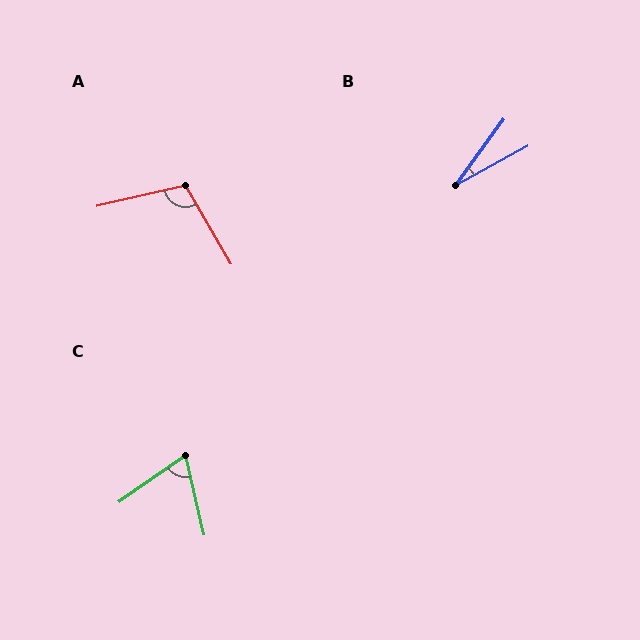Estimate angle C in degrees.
Approximately 68 degrees.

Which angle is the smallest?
B, at approximately 26 degrees.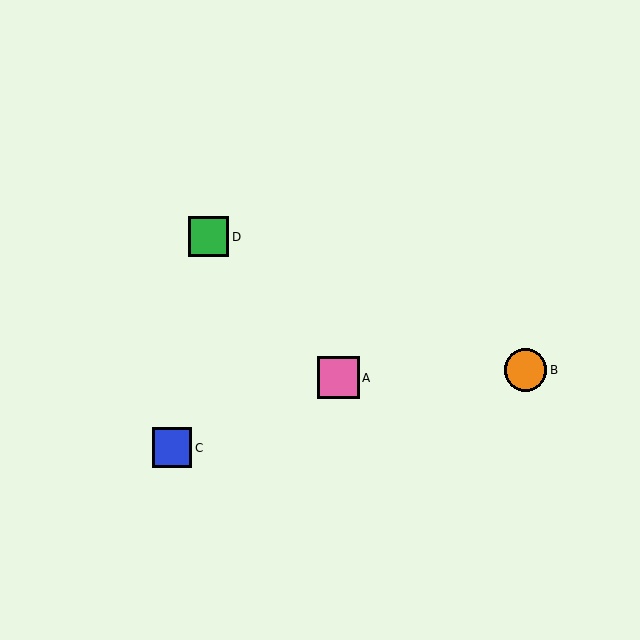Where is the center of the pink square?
The center of the pink square is at (338, 378).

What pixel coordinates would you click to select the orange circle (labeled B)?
Click at (526, 370) to select the orange circle B.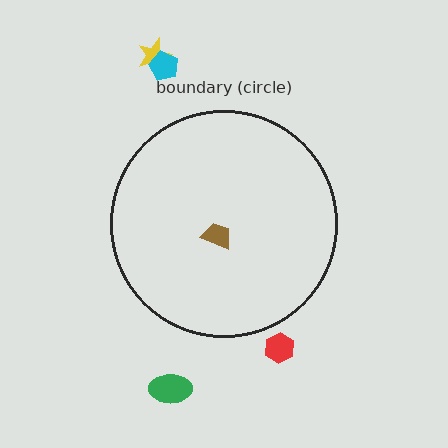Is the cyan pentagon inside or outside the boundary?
Outside.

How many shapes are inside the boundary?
1 inside, 4 outside.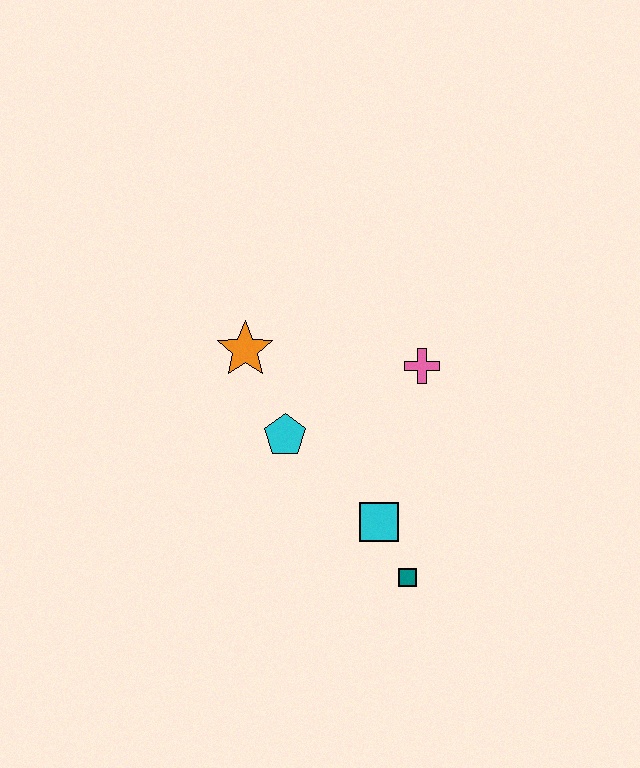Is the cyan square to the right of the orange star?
Yes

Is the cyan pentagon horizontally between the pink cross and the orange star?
Yes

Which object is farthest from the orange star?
The teal square is farthest from the orange star.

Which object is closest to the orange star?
The cyan pentagon is closest to the orange star.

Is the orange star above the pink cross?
Yes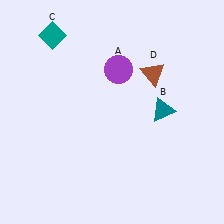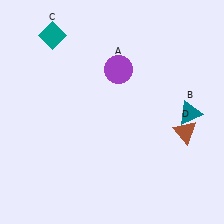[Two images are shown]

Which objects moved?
The objects that moved are: the teal triangle (B), the brown triangle (D).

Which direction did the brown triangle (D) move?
The brown triangle (D) moved down.